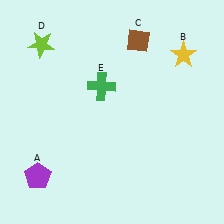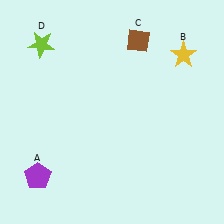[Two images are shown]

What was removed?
The green cross (E) was removed in Image 2.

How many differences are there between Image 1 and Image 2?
There is 1 difference between the two images.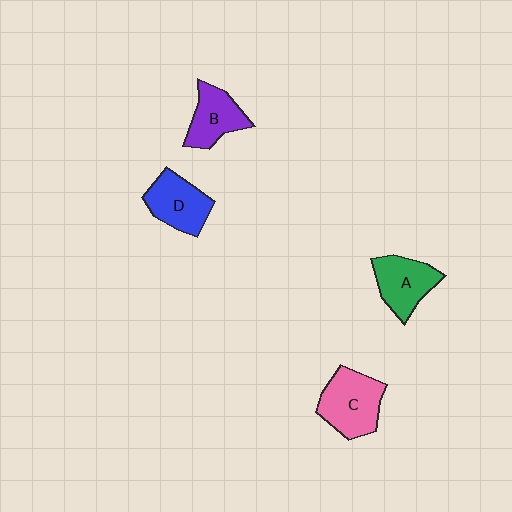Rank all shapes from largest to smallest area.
From largest to smallest: C (pink), A (green), D (blue), B (purple).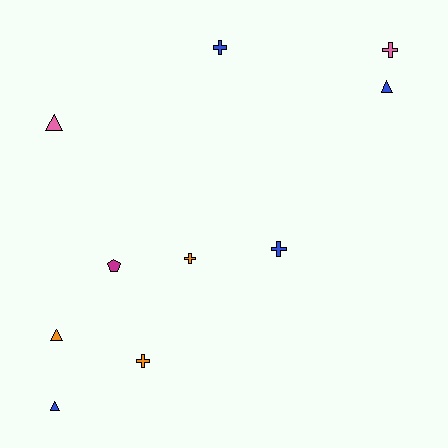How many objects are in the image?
There are 10 objects.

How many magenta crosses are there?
There are no magenta crosses.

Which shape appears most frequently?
Cross, with 5 objects.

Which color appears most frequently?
Blue, with 4 objects.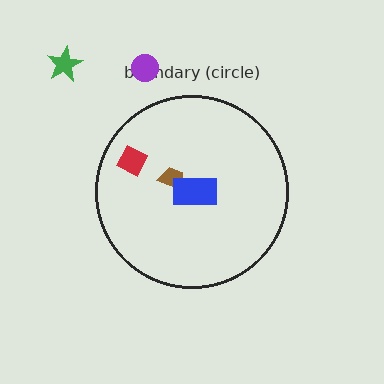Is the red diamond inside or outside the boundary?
Inside.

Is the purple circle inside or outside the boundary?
Outside.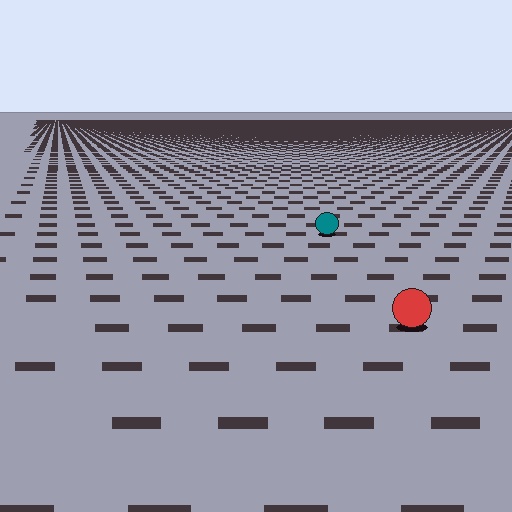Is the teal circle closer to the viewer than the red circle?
No. The red circle is closer — you can tell from the texture gradient: the ground texture is coarser near it.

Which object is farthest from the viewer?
The teal circle is farthest from the viewer. It appears smaller and the ground texture around it is denser.